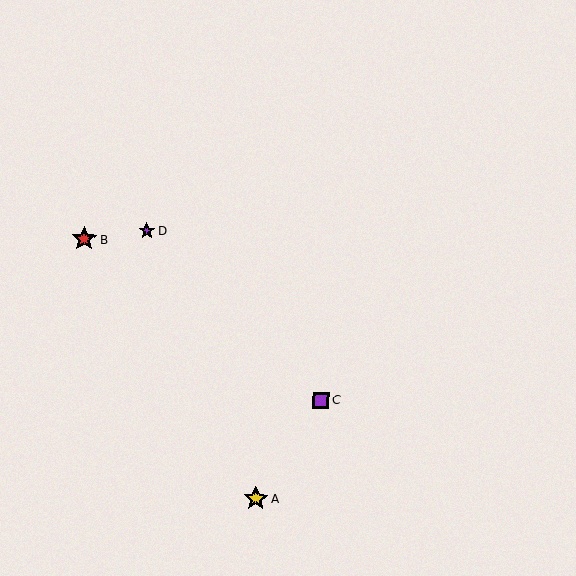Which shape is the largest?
The red star (labeled B) is the largest.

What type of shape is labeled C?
Shape C is a purple square.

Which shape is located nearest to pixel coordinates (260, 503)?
The yellow star (labeled A) at (256, 499) is nearest to that location.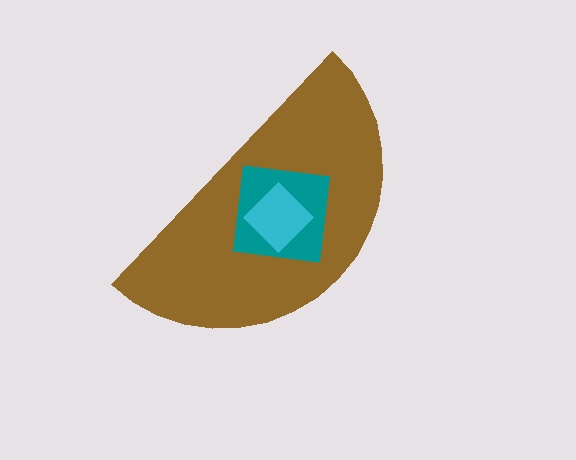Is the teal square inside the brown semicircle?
Yes.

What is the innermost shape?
The cyan diamond.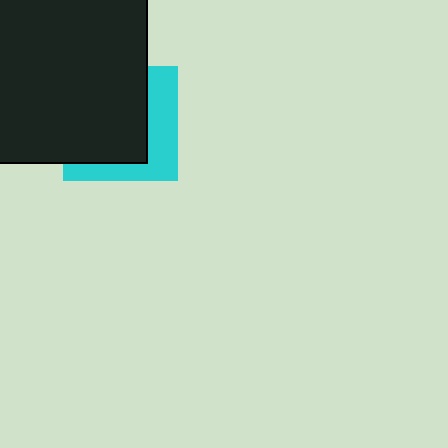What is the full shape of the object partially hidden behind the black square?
The partially hidden object is a cyan square.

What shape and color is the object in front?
The object in front is a black square.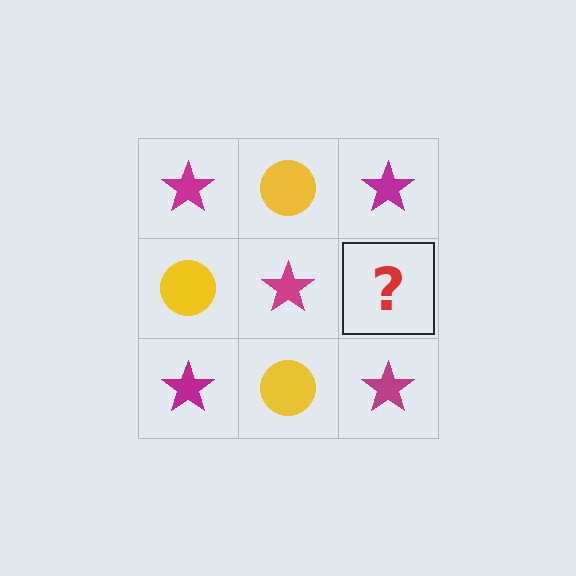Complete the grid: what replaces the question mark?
The question mark should be replaced with a yellow circle.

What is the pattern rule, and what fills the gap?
The rule is that it alternates magenta star and yellow circle in a checkerboard pattern. The gap should be filled with a yellow circle.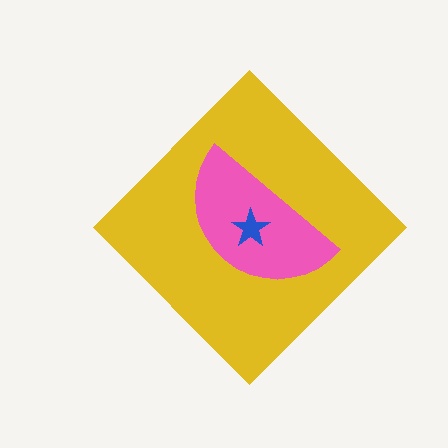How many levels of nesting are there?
3.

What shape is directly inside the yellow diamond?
The pink semicircle.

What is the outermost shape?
The yellow diamond.